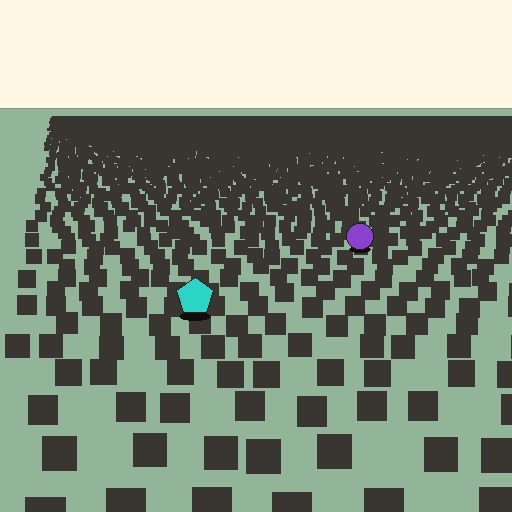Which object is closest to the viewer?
The cyan pentagon is closest. The texture marks near it are larger and more spread out.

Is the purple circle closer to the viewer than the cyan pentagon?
No. The cyan pentagon is closer — you can tell from the texture gradient: the ground texture is coarser near it.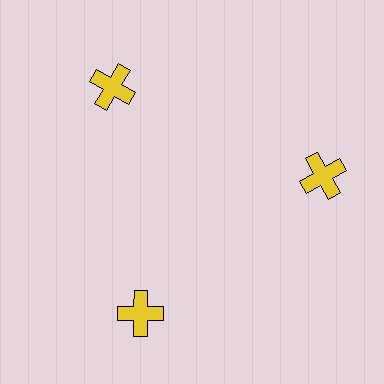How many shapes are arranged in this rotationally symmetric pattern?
There are 3 shapes, arranged in 3 groups of 1.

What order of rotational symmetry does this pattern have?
This pattern has 3-fold rotational symmetry.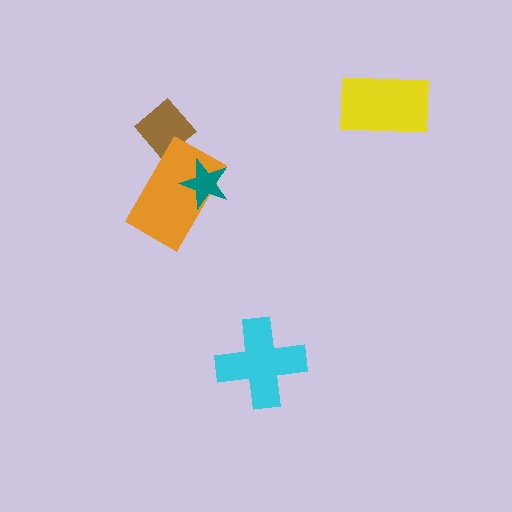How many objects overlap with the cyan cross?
0 objects overlap with the cyan cross.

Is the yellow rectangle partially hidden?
No, no other shape covers it.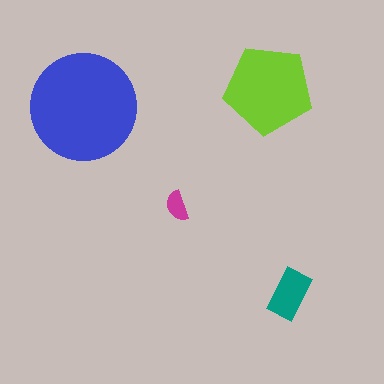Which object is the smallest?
The magenta semicircle.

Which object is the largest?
The blue circle.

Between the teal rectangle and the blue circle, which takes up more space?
The blue circle.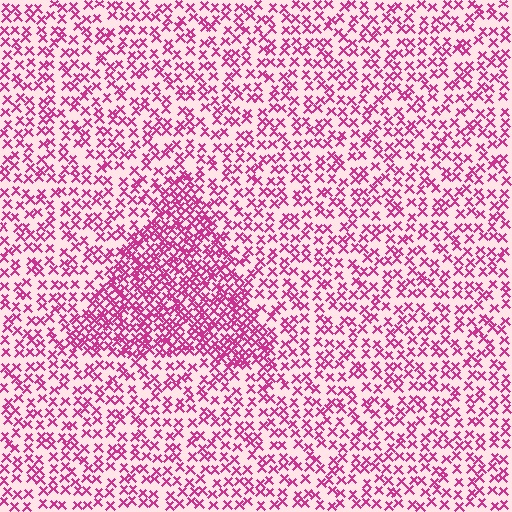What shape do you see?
I see a triangle.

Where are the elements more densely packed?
The elements are more densely packed inside the triangle boundary.